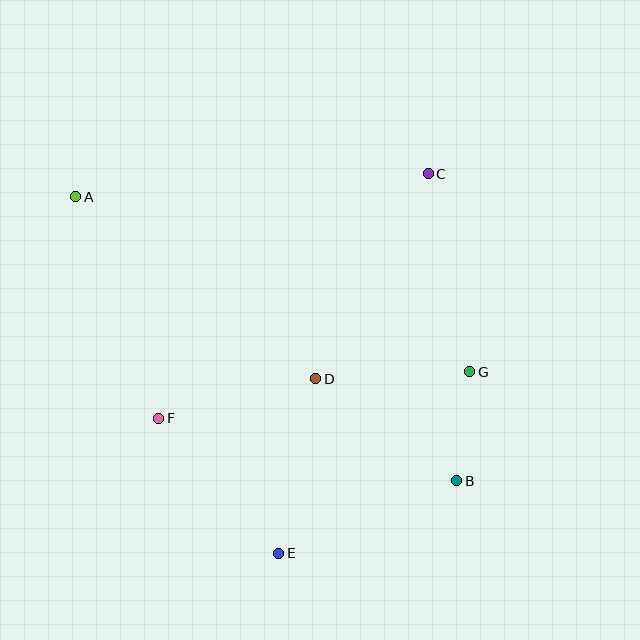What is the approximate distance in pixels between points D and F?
The distance between D and F is approximately 162 pixels.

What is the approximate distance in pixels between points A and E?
The distance between A and E is approximately 410 pixels.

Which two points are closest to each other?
Points B and G are closest to each other.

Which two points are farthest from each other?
Points A and B are farthest from each other.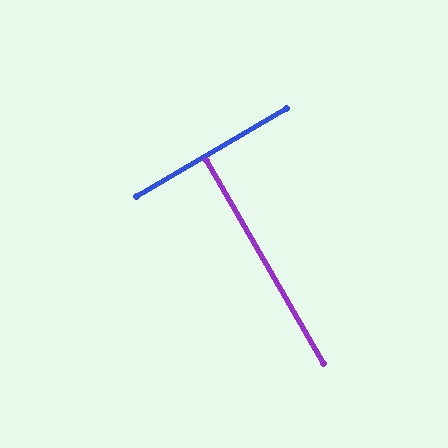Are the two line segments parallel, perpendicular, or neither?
Perpendicular — they meet at approximately 90°.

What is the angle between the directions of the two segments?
Approximately 90 degrees.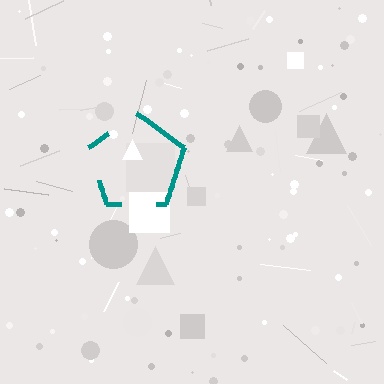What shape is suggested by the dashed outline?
The dashed outline suggests a pentagon.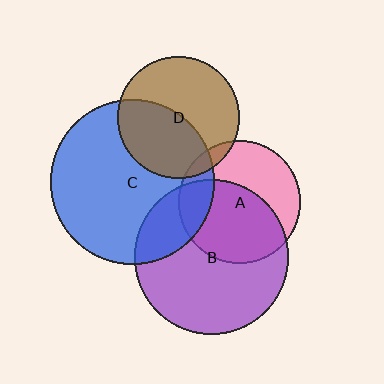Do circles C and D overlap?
Yes.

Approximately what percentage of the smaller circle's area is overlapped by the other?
Approximately 45%.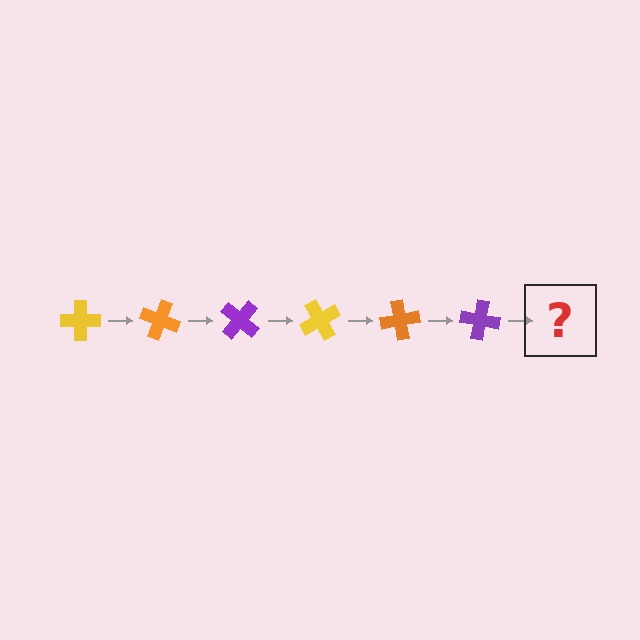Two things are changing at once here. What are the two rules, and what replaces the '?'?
The two rules are that it rotates 20 degrees each step and the color cycles through yellow, orange, and purple. The '?' should be a yellow cross, rotated 120 degrees from the start.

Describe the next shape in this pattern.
It should be a yellow cross, rotated 120 degrees from the start.